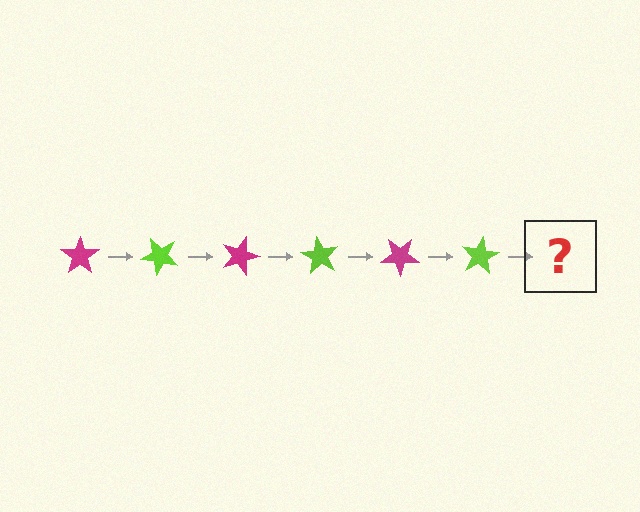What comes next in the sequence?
The next element should be a magenta star, rotated 270 degrees from the start.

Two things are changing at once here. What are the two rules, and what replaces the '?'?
The two rules are that it rotates 45 degrees each step and the color cycles through magenta and lime. The '?' should be a magenta star, rotated 270 degrees from the start.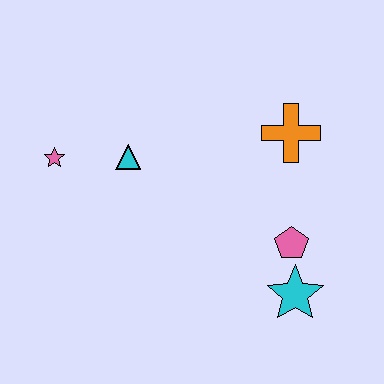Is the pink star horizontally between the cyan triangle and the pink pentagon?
No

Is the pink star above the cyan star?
Yes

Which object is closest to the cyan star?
The pink pentagon is closest to the cyan star.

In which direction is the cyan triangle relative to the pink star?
The cyan triangle is to the right of the pink star.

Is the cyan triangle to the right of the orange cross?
No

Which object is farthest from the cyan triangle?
The cyan star is farthest from the cyan triangle.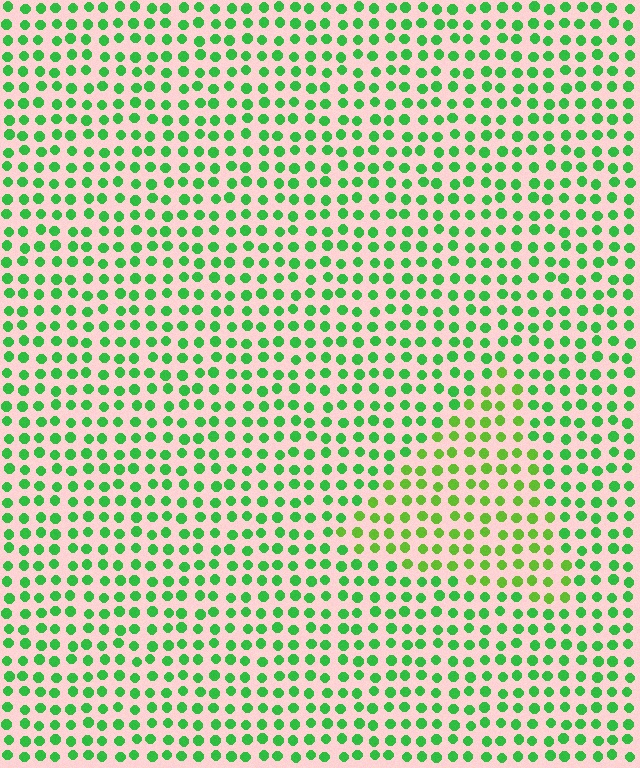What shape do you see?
I see a triangle.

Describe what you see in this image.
The image is filled with small green elements in a uniform arrangement. A triangle-shaped region is visible where the elements are tinted to a slightly different hue, forming a subtle color boundary.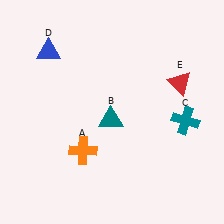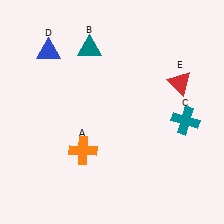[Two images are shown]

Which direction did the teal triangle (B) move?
The teal triangle (B) moved up.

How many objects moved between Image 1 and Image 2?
1 object moved between the two images.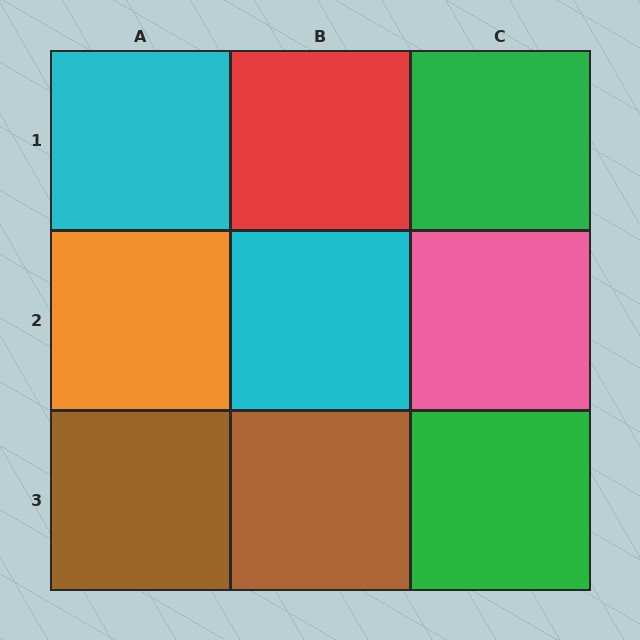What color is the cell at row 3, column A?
Brown.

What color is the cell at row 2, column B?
Cyan.